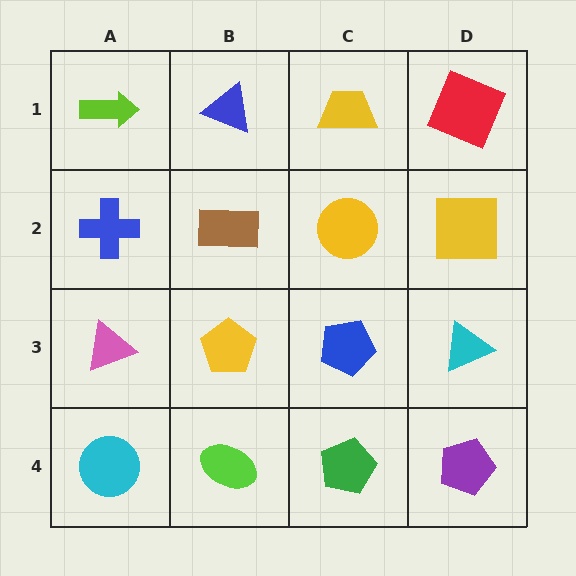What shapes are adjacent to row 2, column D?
A red square (row 1, column D), a cyan triangle (row 3, column D), a yellow circle (row 2, column C).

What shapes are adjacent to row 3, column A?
A blue cross (row 2, column A), a cyan circle (row 4, column A), a yellow pentagon (row 3, column B).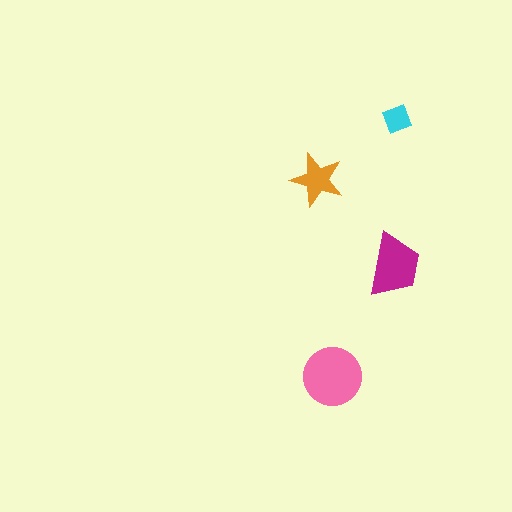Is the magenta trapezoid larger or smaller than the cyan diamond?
Larger.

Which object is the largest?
The pink circle.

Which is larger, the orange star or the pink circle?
The pink circle.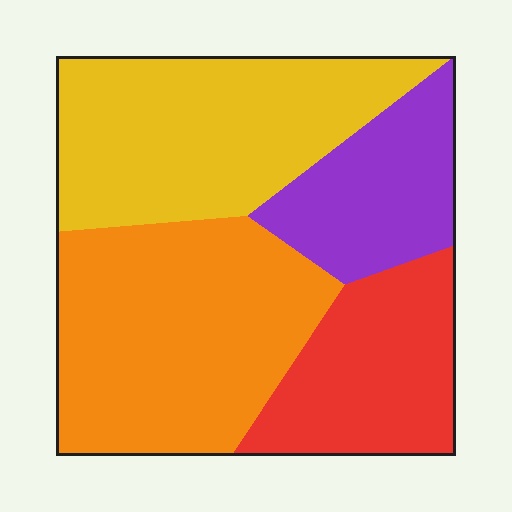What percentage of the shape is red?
Red covers about 20% of the shape.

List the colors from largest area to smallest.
From largest to smallest: orange, yellow, red, purple.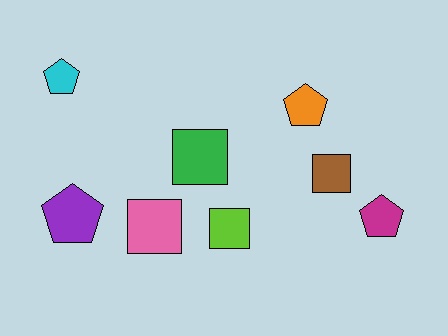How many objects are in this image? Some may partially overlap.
There are 8 objects.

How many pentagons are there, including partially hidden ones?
There are 4 pentagons.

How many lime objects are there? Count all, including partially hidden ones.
There is 1 lime object.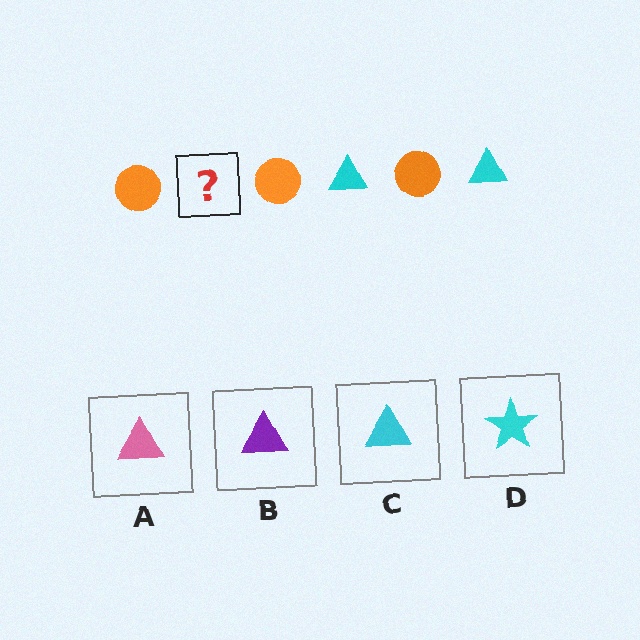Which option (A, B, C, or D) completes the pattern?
C.